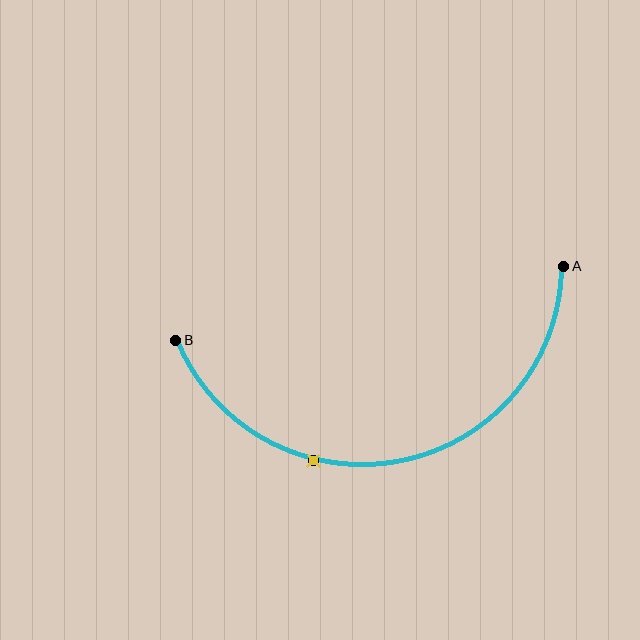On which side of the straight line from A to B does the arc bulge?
The arc bulges below the straight line connecting A and B.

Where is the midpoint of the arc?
The arc midpoint is the point on the curve farthest from the straight line joining A and B. It sits below that line.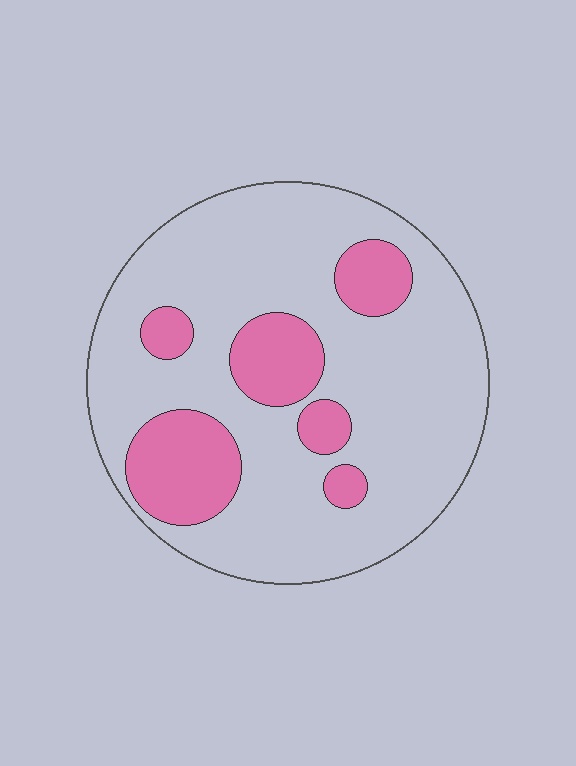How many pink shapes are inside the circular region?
6.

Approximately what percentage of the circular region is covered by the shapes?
Approximately 25%.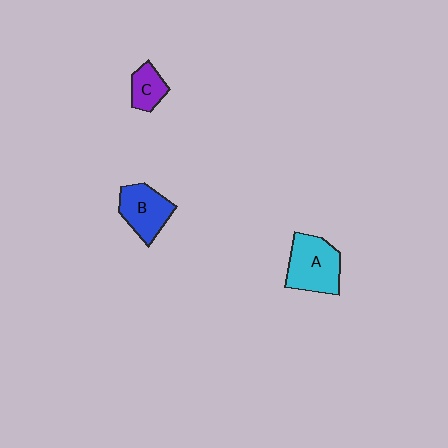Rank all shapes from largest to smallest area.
From largest to smallest: A (cyan), B (blue), C (purple).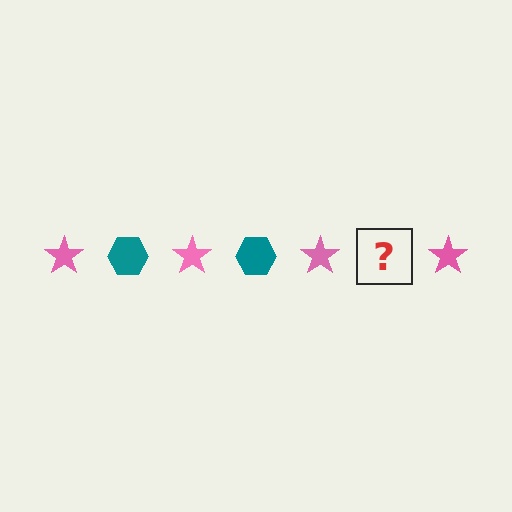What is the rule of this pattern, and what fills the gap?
The rule is that the pattern alternates between pink star and teal hexagon. The gap should be filled with a teal hexagon.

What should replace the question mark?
The question mark should be replaced with a teal hexagon.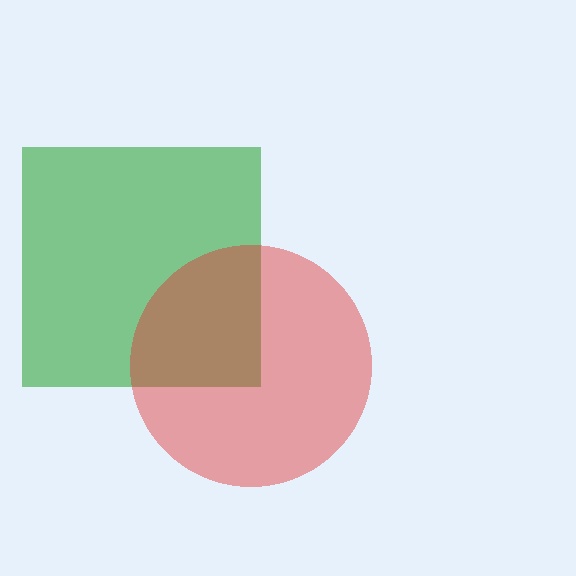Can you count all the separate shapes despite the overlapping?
Yes, there are 2 separate shapes.